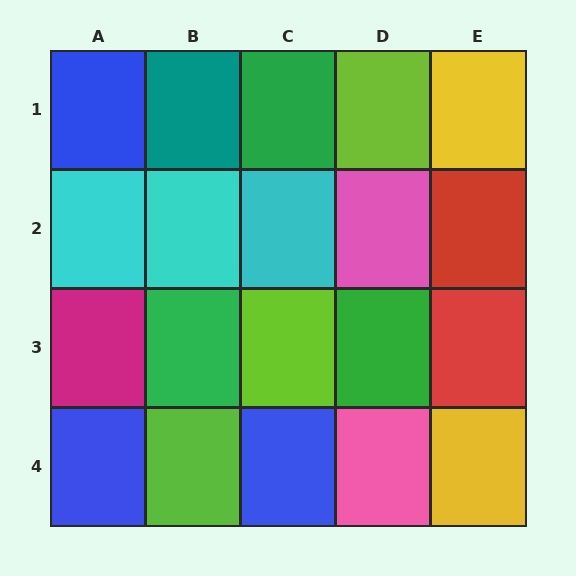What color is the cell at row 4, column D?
Pink.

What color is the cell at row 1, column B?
Teal.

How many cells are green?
3 cells are green.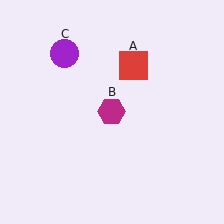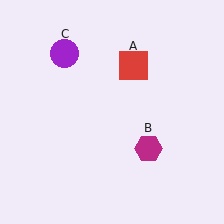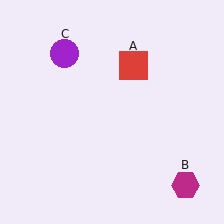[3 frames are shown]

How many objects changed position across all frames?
1 object changed position: magenta hexagon (object B).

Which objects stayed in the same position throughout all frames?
Red square (object A) and purple circle (object C) remained stationary.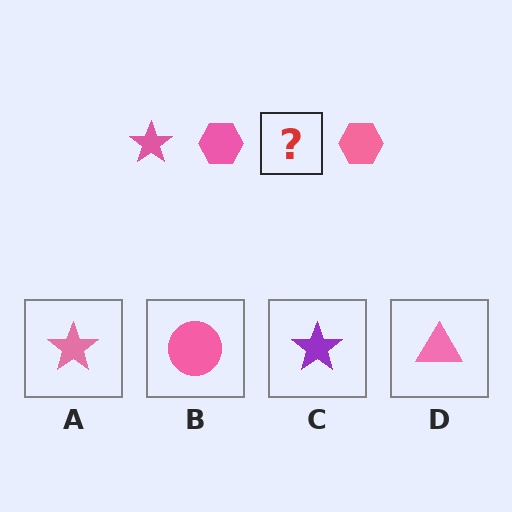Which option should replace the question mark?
Option A.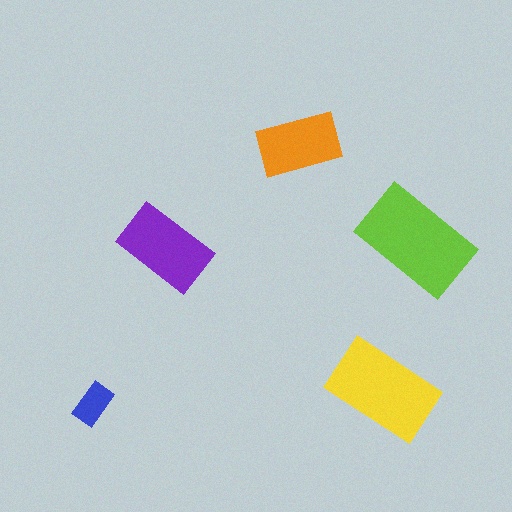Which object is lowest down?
The blue rectangle is bottommost.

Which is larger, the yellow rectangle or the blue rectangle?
The yellow one.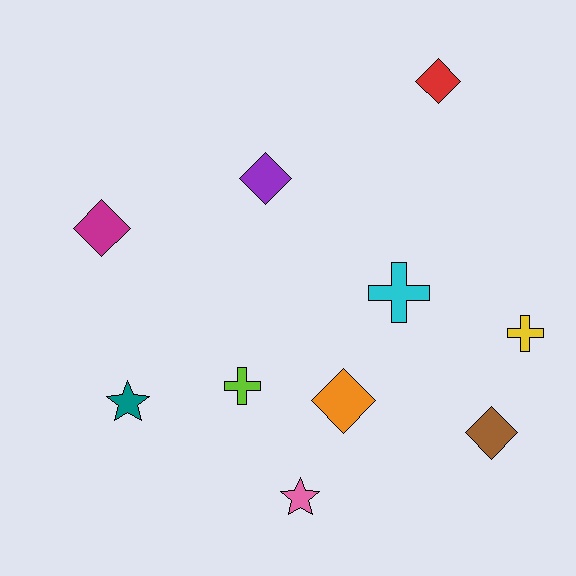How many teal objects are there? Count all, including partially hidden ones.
There is 1 teal object.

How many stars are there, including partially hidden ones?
There are 2 stars.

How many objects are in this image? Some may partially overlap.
There are 10 objects.